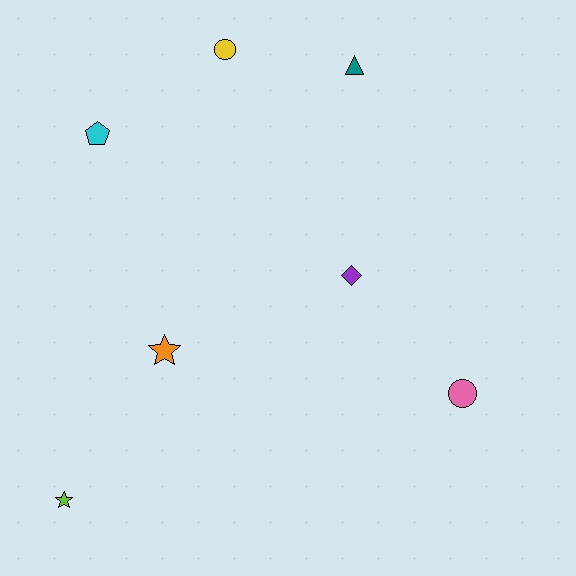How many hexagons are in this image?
There are no hexagons.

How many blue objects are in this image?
There are no blue objects.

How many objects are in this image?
There are 7 objects.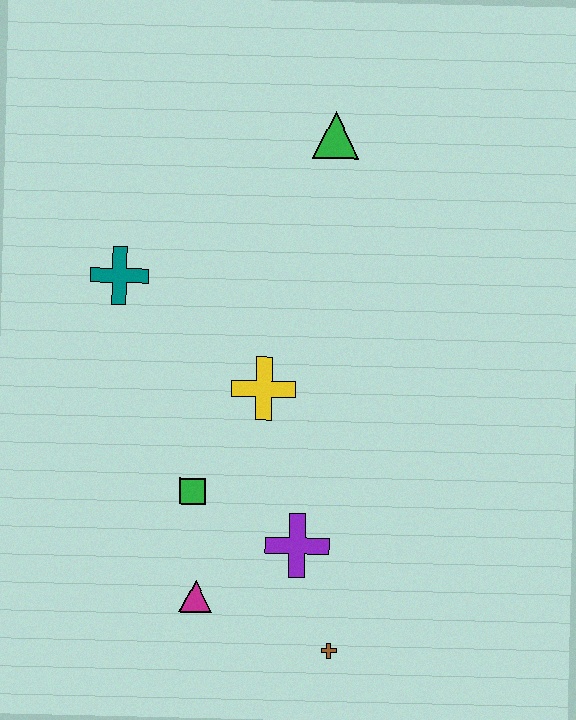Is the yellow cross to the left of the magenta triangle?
No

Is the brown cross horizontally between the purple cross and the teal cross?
No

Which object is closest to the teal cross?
The yellow cross is closest to the teal cross.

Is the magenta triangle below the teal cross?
Yes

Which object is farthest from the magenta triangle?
The green triangle is farthest from the magenta triangle.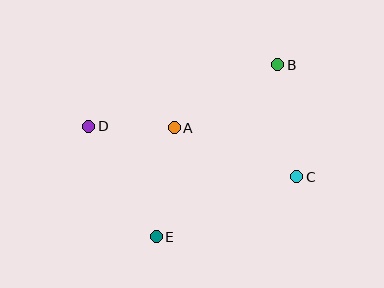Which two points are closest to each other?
Points A and D are closest to each other.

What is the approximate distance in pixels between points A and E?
The distance between A and E is approximately 110 pixels.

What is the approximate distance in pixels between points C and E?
The distance between C and E is approximately 153 pixels.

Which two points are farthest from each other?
Points C and D are farthest from each other.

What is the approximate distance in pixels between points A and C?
The distance between A and C is approximately 132 pixels.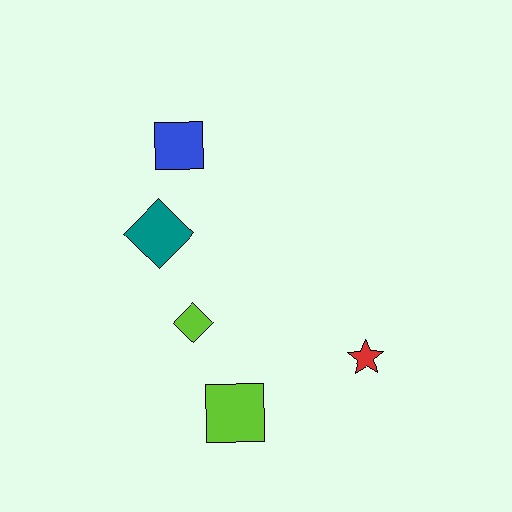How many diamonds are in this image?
There are 2 diamonds.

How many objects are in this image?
There are 5 objects.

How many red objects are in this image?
There is 1 red object.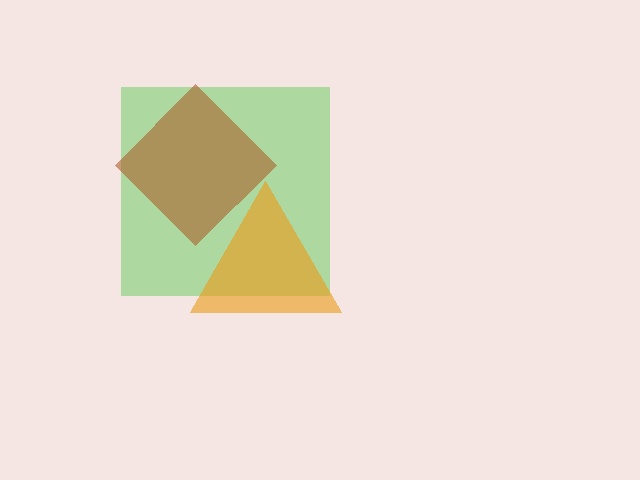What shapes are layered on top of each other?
The layered shapes are: a green square, an orange triangle, a brown diamond.